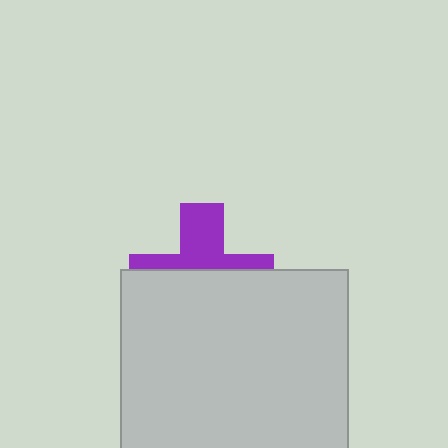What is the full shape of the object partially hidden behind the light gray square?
The partially hidden object is a purple cross.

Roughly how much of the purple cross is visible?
A small part of it is visible (roughly 42%).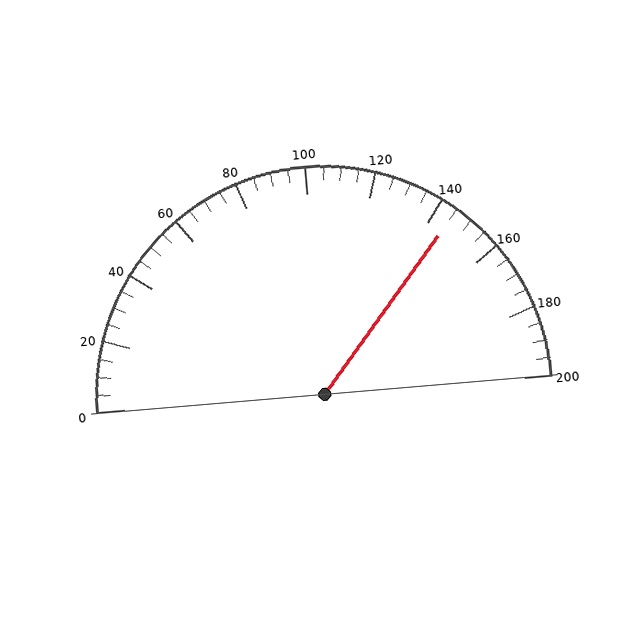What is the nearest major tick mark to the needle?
The nearest major tick mark is 140.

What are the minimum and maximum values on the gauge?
The gauge ranges from 0 to 200.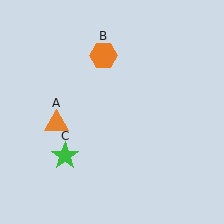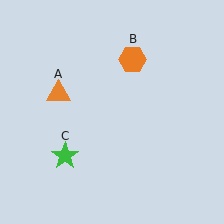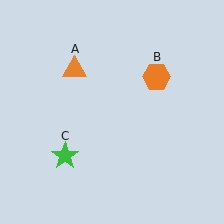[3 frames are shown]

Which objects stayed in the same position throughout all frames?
Green star (object C) remained stationary.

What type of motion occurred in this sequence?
The orange triangle (object A), orange hexagon (object B) rotated clockwise around the center of the scene.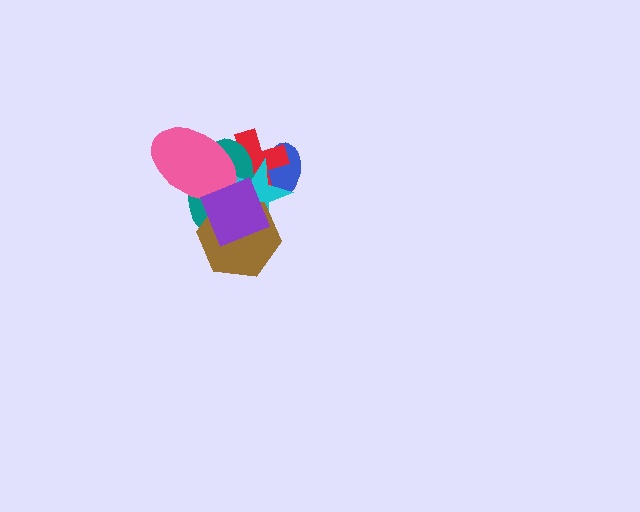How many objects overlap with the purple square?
5 objects overlap with the purple square.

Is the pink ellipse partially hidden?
Yes, it is partially covered by another shape.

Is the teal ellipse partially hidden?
Yes, it is partially covered by another shape.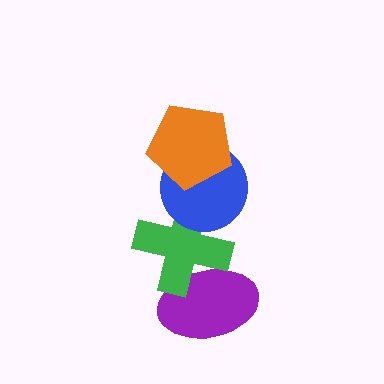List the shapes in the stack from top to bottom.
From top to bottom: the orange pentagon, the blue circle, the green cross, the purple ellipse.